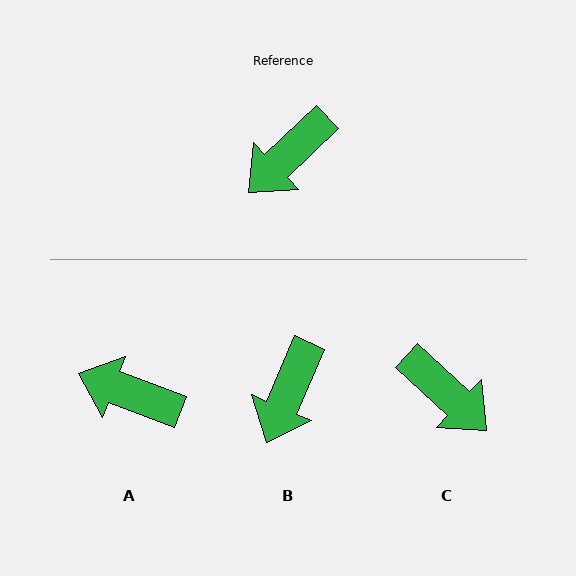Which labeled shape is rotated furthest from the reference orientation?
C, about 93 degrees away.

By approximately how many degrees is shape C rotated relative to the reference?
Approximately 93 degrees counter-clockwise.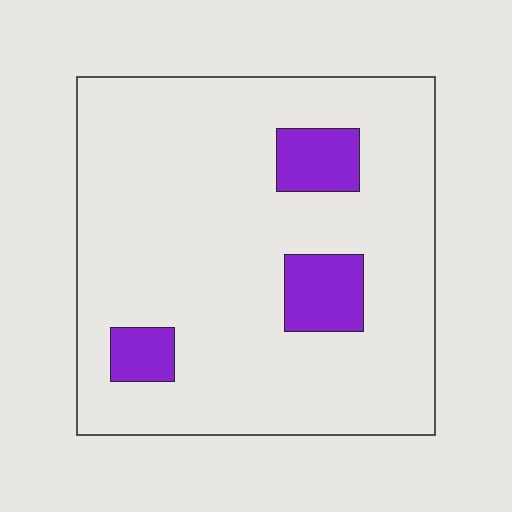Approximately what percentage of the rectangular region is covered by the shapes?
Approximately 10%.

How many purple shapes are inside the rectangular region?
3.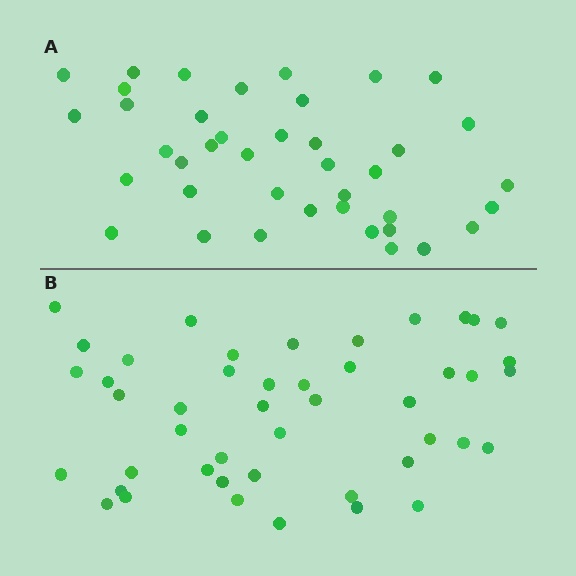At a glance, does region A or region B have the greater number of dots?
Region B (the bottom region) has more dots.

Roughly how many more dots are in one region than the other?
Region B has about 6 more dots than region A.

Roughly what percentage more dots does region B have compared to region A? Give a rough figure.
About 15% more.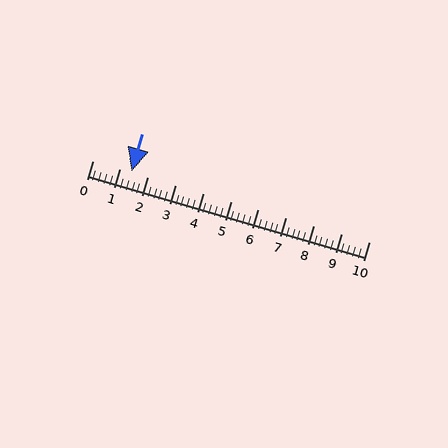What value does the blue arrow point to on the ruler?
The blue arrow points to approximately 1.4.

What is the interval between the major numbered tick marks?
The major tick marks are spaced 1 units apart.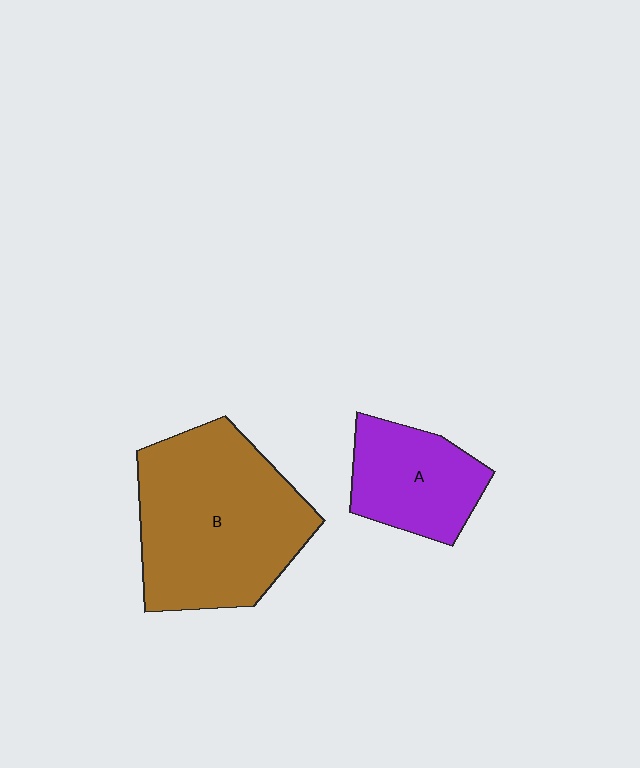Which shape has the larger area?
Shape B (brown).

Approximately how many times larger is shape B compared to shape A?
Approximately 2.0 times.